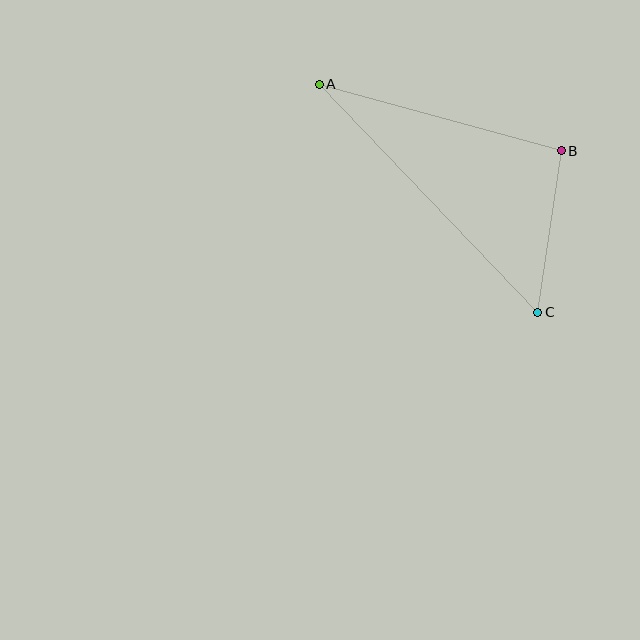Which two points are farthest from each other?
Points A and C are farthest from each other.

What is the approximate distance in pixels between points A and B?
The distance between A and B is approximately 251 pixels.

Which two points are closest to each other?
Points B and C are closest to each other.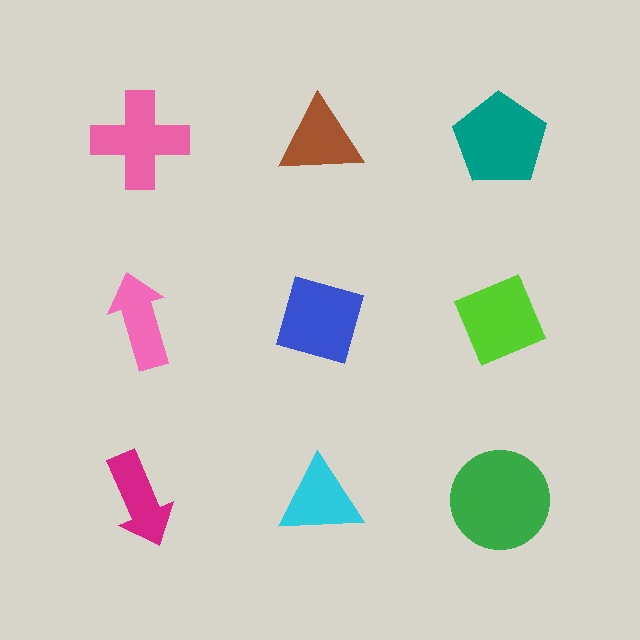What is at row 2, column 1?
A pink arrow.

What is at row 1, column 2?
A brown triangle.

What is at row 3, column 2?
A cyan triangle.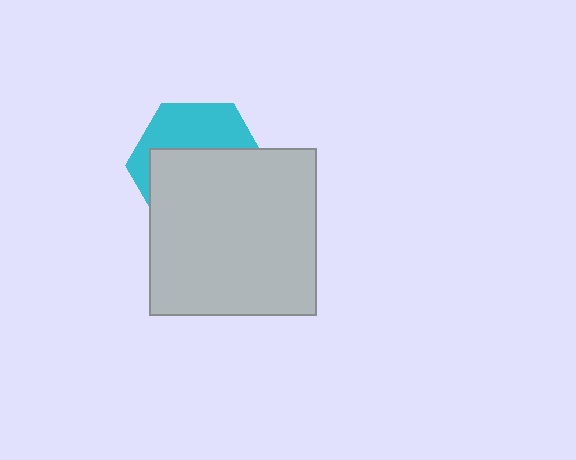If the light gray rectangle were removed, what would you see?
You would see the complete cyan hexagon.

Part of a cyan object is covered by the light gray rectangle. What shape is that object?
It is a hexagon.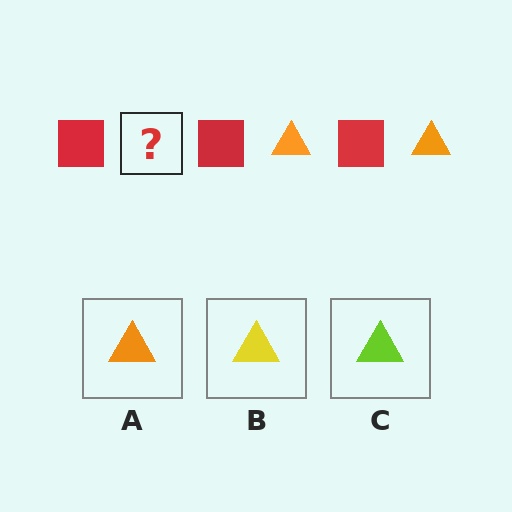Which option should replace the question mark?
Option A.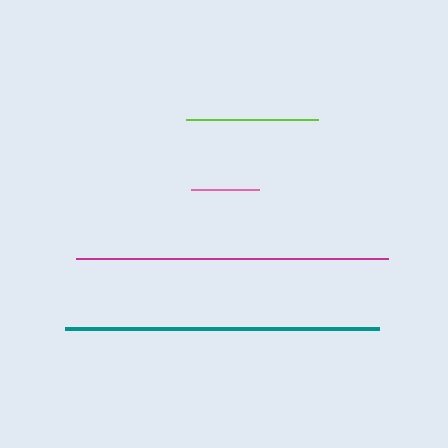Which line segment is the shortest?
The pink line is the shortest at approximately 68 pixels.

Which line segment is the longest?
The teal line is the longest at approximately 314 pixels.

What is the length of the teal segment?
The teal segment is approximately 314 pixels long.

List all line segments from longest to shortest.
From longest to shortest: teal, magenta, lime, pink.